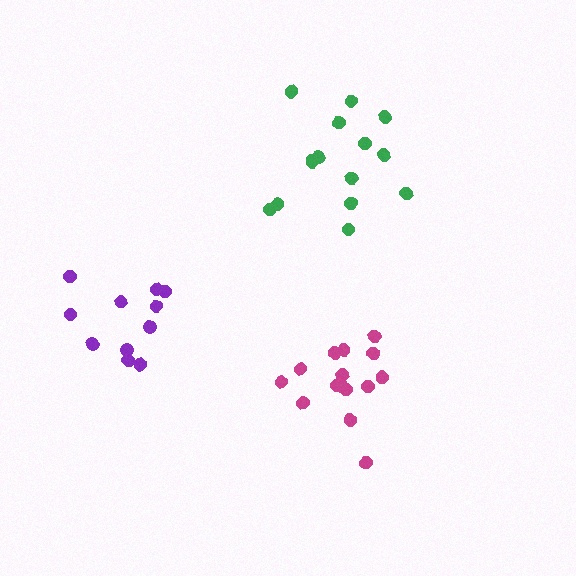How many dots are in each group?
Group 1: 15 dots, Group 2: 11 dots, Group 3: 15 dots (41 total).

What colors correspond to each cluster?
The clusters are colored: magenta, purple, green.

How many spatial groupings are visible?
There are 3 spatial groupings.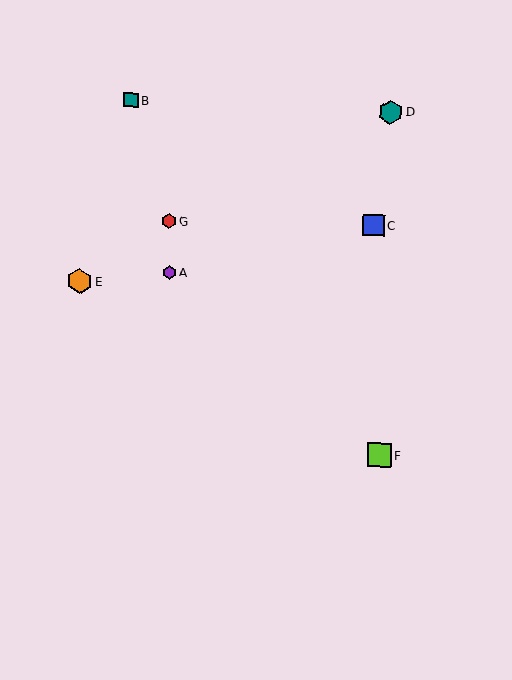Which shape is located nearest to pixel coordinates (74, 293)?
The orange hexagon (labeled E) at (80, 281) is nearest to that location.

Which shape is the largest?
The orange hexagon (labeled E) is the largest.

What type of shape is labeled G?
Shape G is a red hexagon.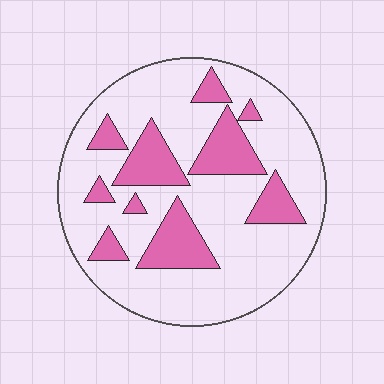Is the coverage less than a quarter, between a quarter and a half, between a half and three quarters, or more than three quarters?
Less than a quarter.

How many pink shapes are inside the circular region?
10.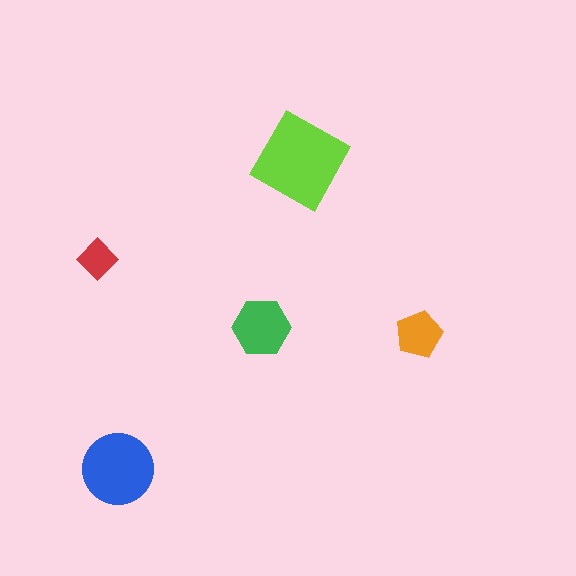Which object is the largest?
The lime square.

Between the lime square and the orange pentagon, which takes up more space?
The lime square.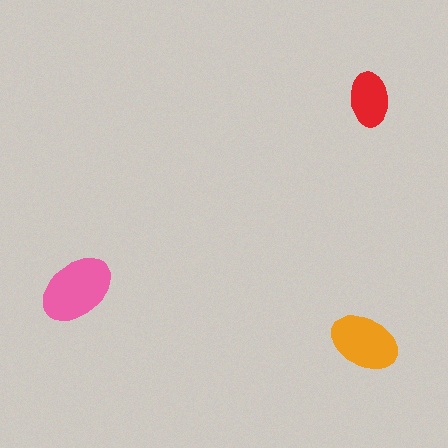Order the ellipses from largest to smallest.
the pink one, the orange one, the red one.